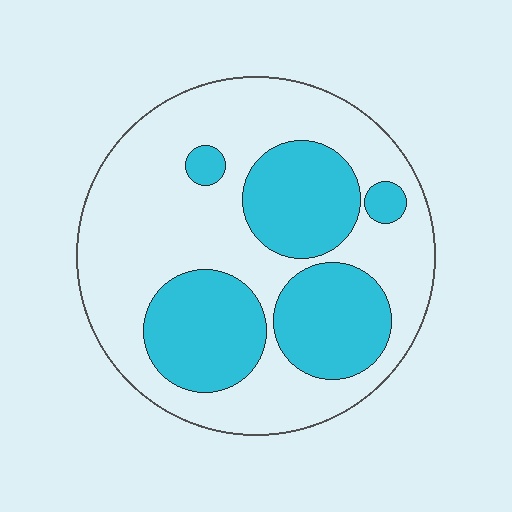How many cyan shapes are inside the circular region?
5.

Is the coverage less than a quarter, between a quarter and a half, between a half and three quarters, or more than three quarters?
Between a quarter and a half.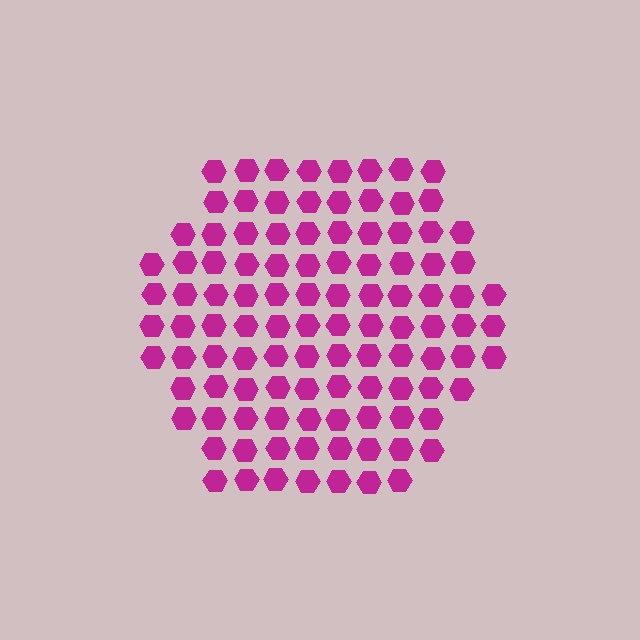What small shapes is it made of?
It is made of small hexagons.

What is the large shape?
The large shape is a hexagon.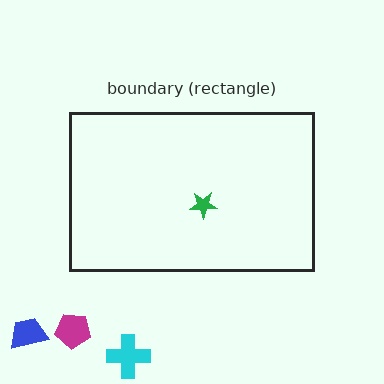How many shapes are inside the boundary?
1 inside, 3 outside.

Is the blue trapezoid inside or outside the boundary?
Outside.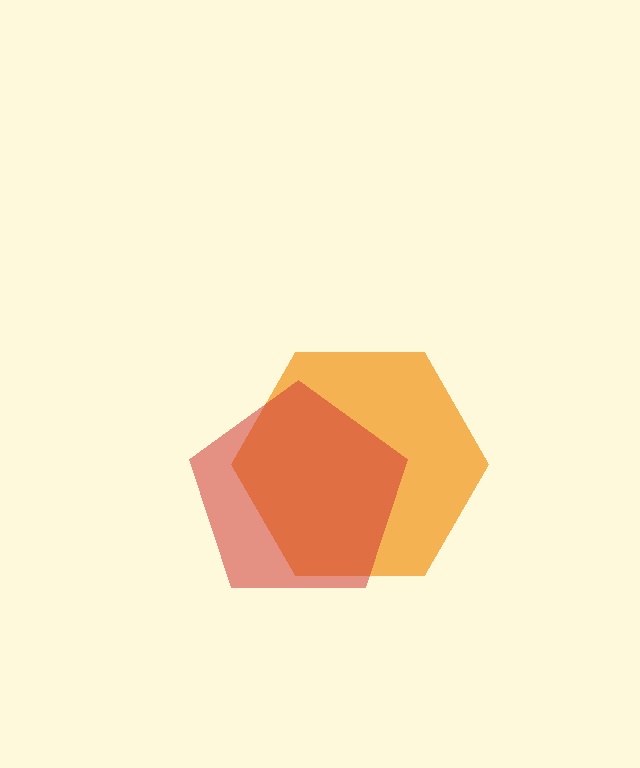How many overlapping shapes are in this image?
There are 2 overlapping shapes in the image.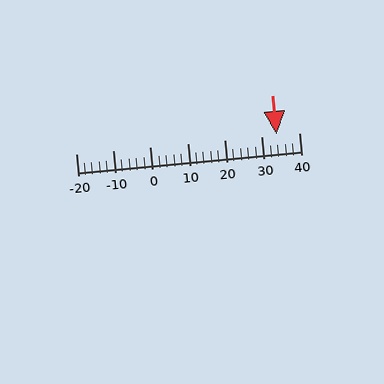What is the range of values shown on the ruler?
The ruler shows values from -20 to 40.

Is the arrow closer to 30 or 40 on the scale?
The arrow is closer to 30.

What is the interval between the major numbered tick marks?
The major tick marks are spaced 10 units apart.